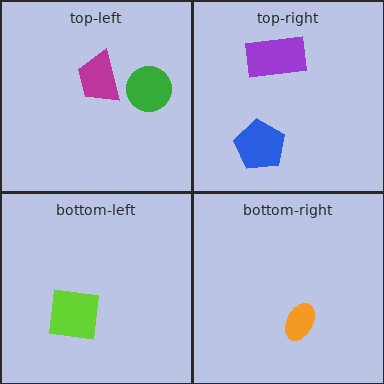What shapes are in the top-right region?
The blue pentagon, the purple rectangle.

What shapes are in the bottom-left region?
The lime square.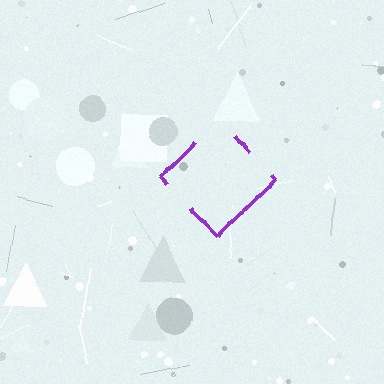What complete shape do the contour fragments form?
The contour fragments form a diamond.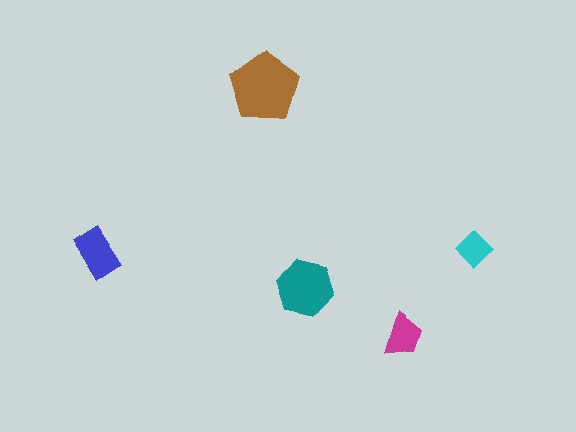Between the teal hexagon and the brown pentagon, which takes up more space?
The brown pentagon.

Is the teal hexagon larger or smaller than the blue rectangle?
Larger.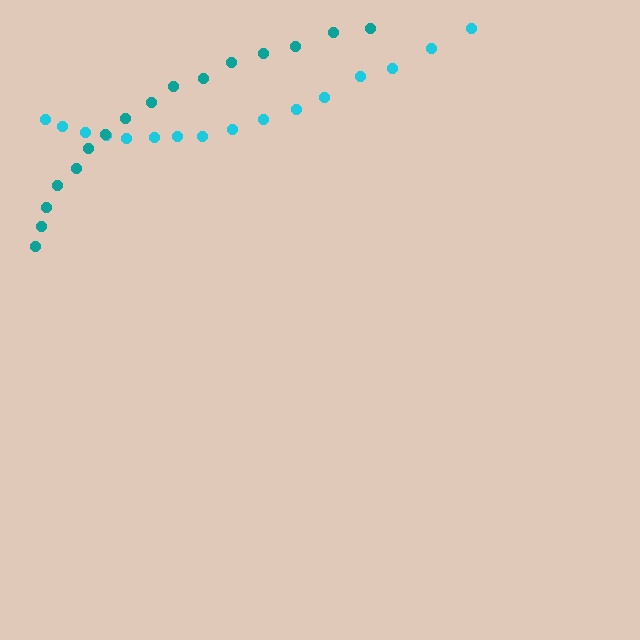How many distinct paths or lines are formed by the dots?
There are 2 distinct paths.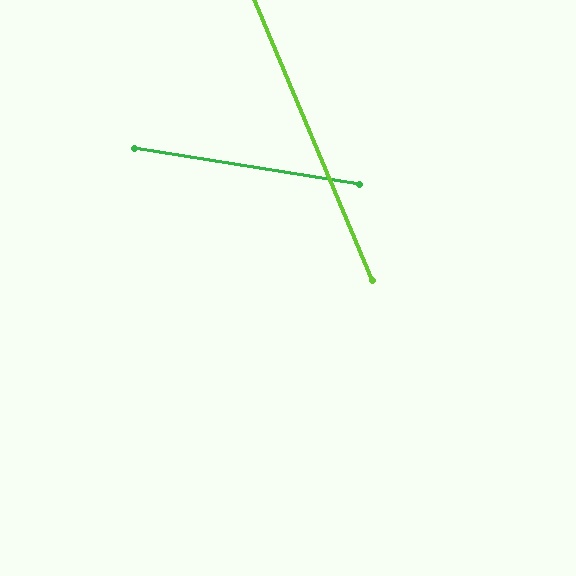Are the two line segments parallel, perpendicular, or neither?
Neither parallel nor perpendicular — they differ by about 58°.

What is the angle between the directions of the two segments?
Approximately 58 degrees.